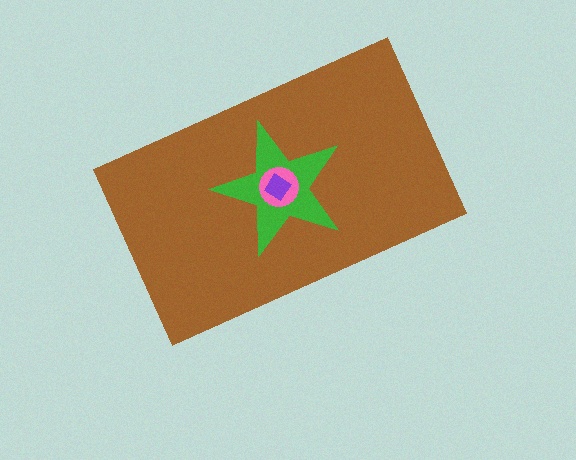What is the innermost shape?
The purple diamond.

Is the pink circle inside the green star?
Yes.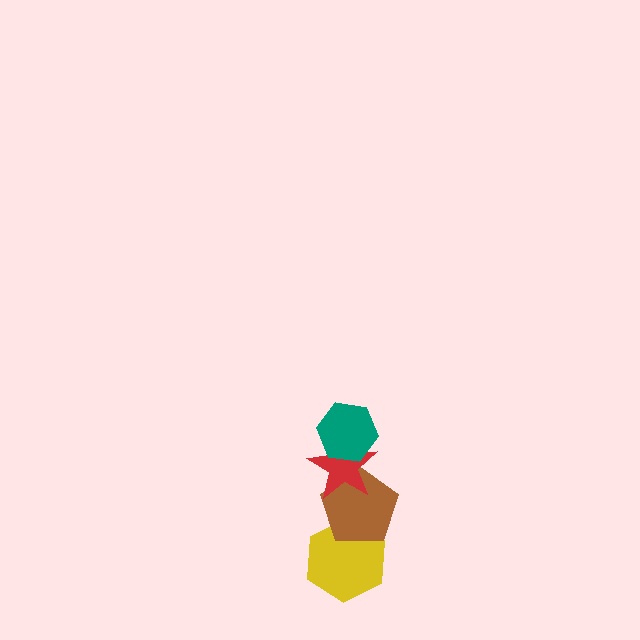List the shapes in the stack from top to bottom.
From top to bottom: the teal hexagon, the red star, the brown pentagon, the yellow hexagon.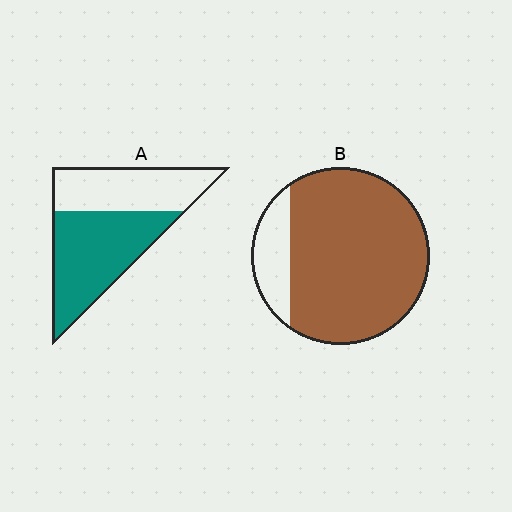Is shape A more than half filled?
Yes.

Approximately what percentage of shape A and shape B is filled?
A is approximately 55% and B is approximately 85%.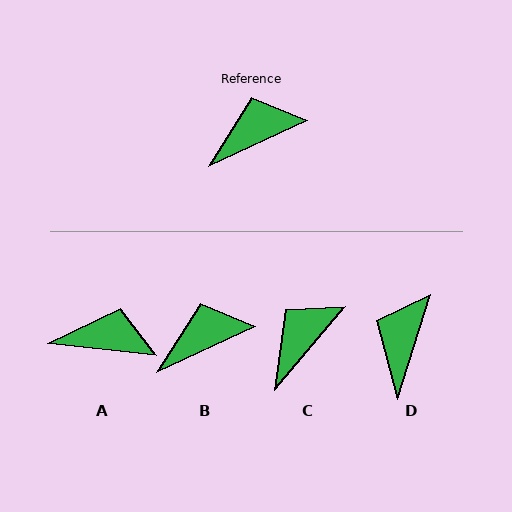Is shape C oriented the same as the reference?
No, it is off by about 25 degrees.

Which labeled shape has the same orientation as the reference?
B.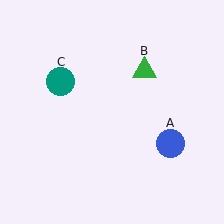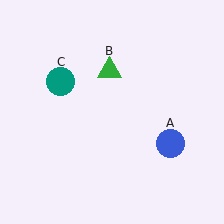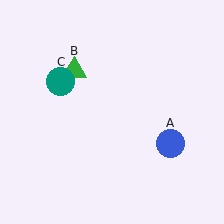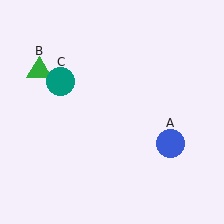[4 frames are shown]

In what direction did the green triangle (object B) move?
The green triangle (object B) moved left.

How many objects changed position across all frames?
1 object changed position: green triangle (object B).